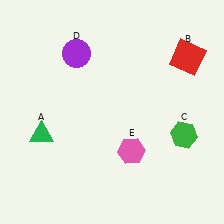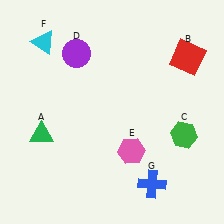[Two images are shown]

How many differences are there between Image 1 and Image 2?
There are 2 differences between the two images.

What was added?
A cyan triangle (F), a blue cross (G) were added in Image 2.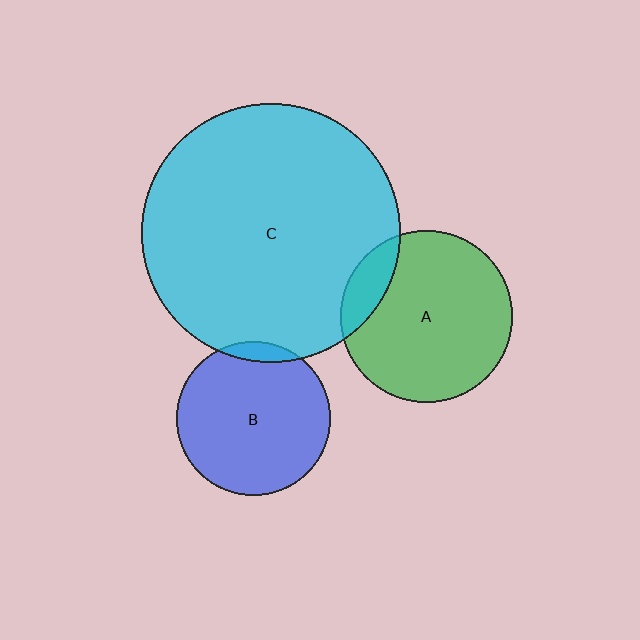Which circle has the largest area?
Circle C (cyan).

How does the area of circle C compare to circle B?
Approximately 2.8 times.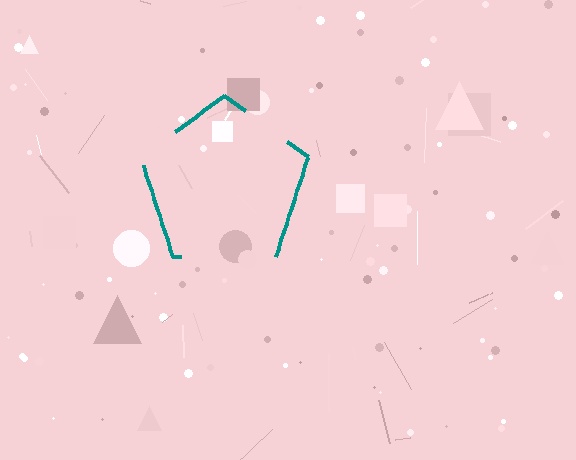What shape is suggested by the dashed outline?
The dashed outline suggests a pentagon.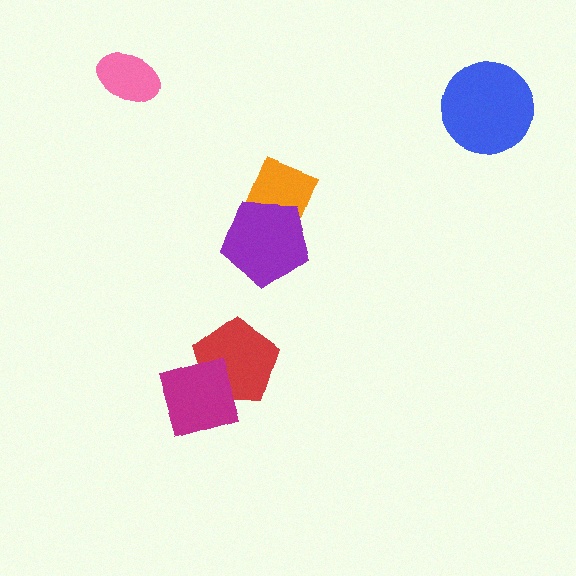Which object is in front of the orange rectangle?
The purple pentagon is in front of the orange rectangle.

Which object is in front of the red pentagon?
The magenta diamond is in front of the red pentagon.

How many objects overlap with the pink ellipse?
0 objects overlap with the pink ellipse.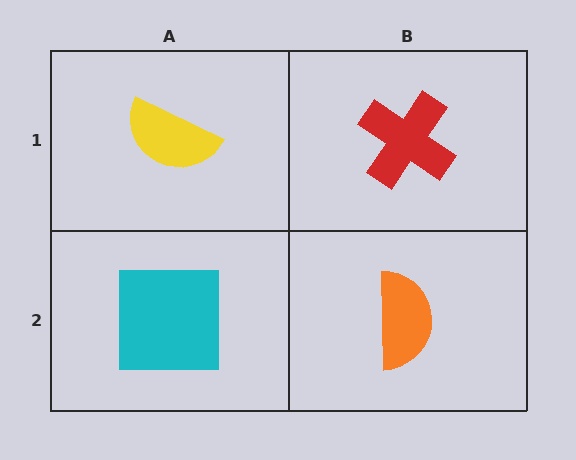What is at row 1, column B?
A red cross.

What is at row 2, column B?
An orange semicircle.